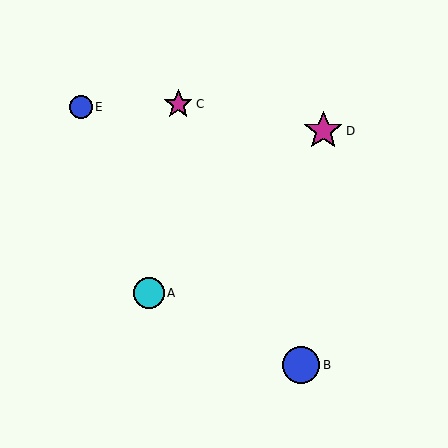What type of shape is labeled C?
Shape C is a magenta star.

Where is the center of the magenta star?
The center of the magenta star is at (178, 104).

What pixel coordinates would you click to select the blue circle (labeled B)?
Click at (301, 365) to select the blue circle B.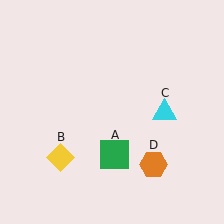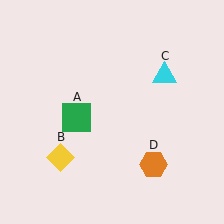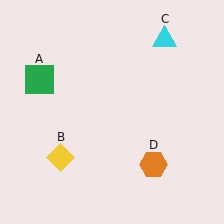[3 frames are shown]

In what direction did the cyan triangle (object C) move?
The cyan triangle (object C) moved up.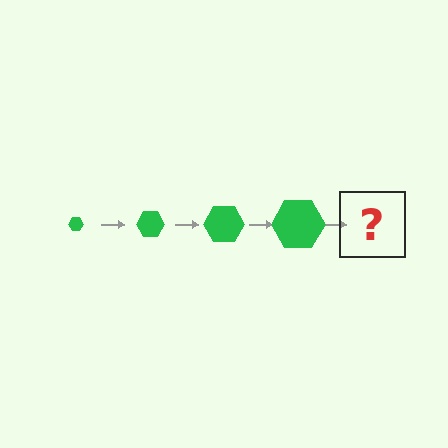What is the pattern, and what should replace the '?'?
The pattern is that the hexagon gets progressively larger each step. The '?' should be a green hexagon, larger than the previous one.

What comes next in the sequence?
The next element should be a green hexagon, larger than the previous one.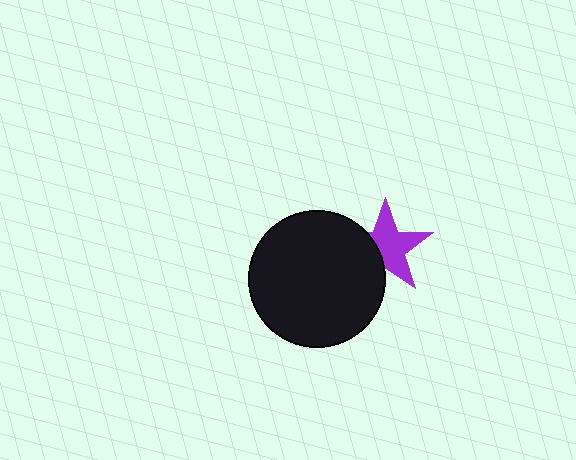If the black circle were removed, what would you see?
You would see the complete purple star.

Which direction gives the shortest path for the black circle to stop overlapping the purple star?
Moving left gives the shortest separation.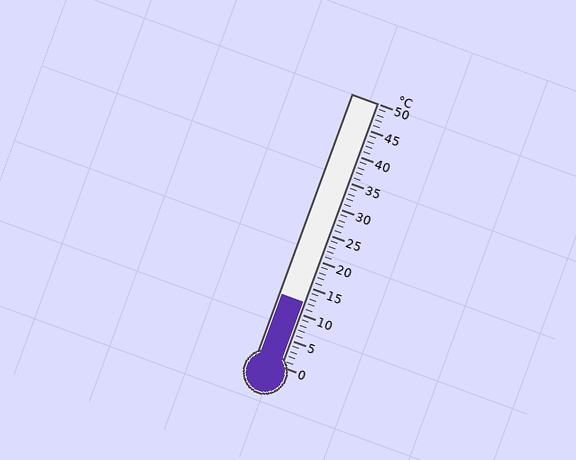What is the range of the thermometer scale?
The thermometer scale ranges from 0°C to 50°C.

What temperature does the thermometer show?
The thermometer shows approximately 12°C.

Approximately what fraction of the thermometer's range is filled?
The thermometer is filled to approximately 25% of its range.